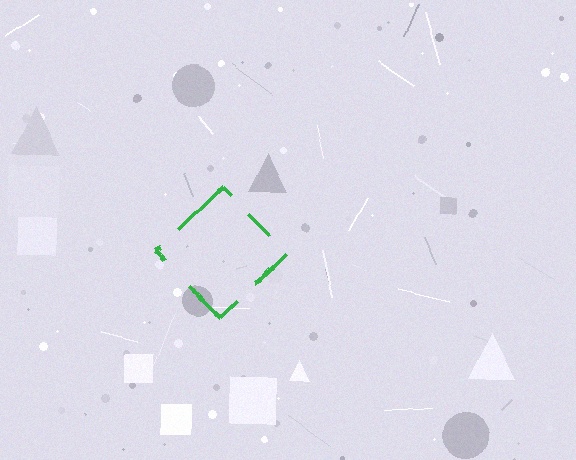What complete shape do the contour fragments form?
The contour fragments form a diamond.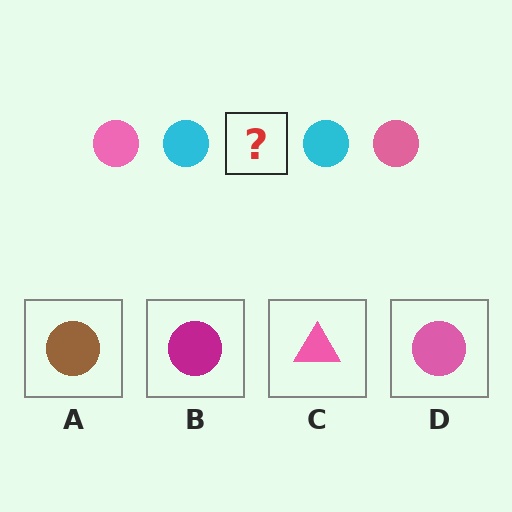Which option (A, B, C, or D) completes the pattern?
D.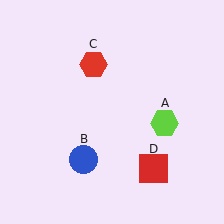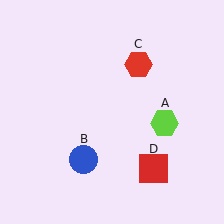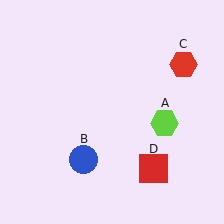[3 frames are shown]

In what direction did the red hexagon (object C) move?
The red hexagon (object C) moved right.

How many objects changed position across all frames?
1 object changed position: red hexagon (object C).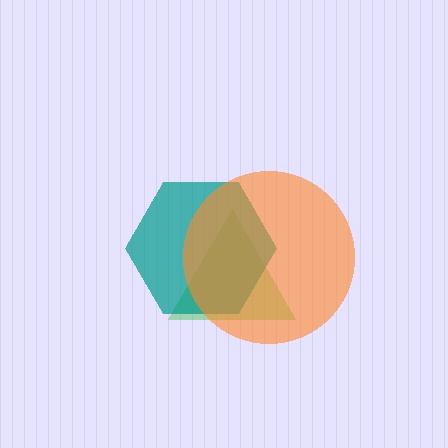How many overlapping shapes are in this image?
There are 3 overlapping shapes in the image.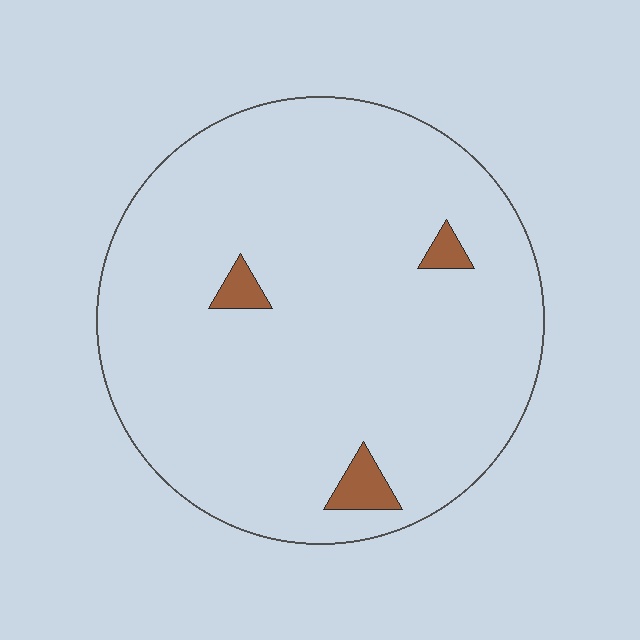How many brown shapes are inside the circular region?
3.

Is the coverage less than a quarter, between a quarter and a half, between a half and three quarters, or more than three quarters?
Less than a quarter.